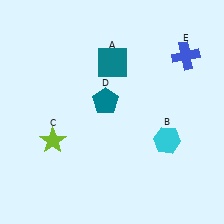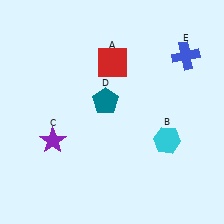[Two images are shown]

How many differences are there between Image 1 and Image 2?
There are 2 differences between the two images.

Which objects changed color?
A changed from teal to red. C changed from lime to purple.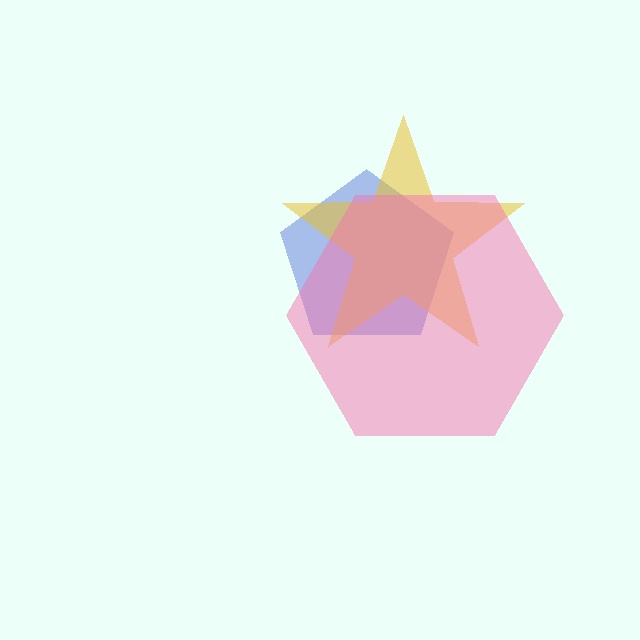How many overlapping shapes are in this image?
There are 3 overlapping shapes in the image.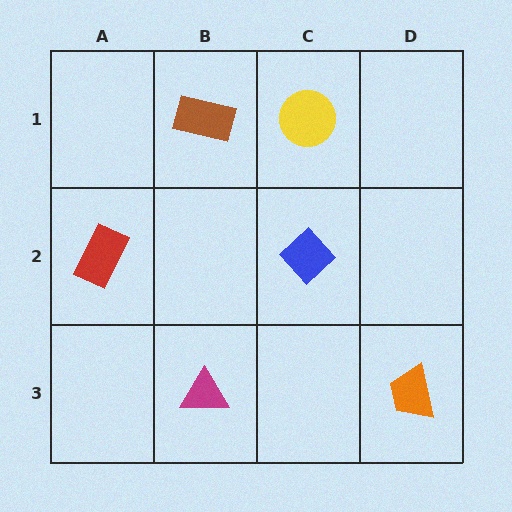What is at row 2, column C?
A blue diamond.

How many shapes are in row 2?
2 shapes.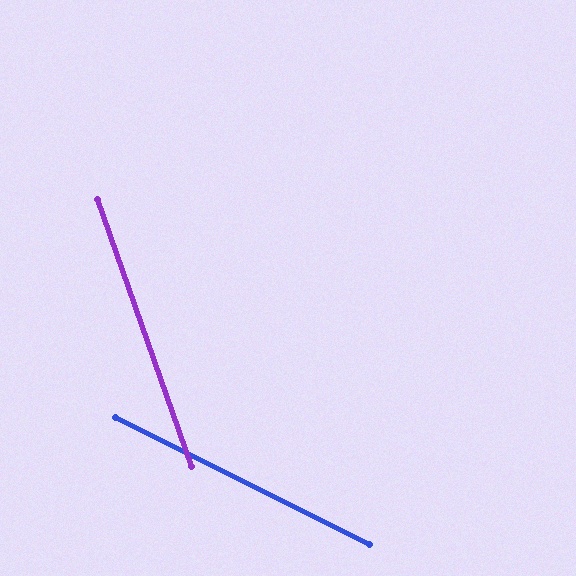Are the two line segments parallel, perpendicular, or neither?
Neither parallel nor perpendicular — they differ by about 44°.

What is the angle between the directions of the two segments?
Approximately 44 degrees.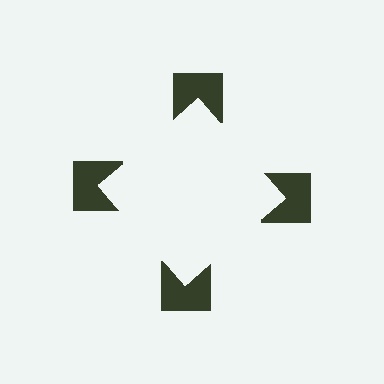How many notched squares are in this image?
There are 4 — one at each vertex of the illusory square.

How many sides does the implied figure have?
4 sides.